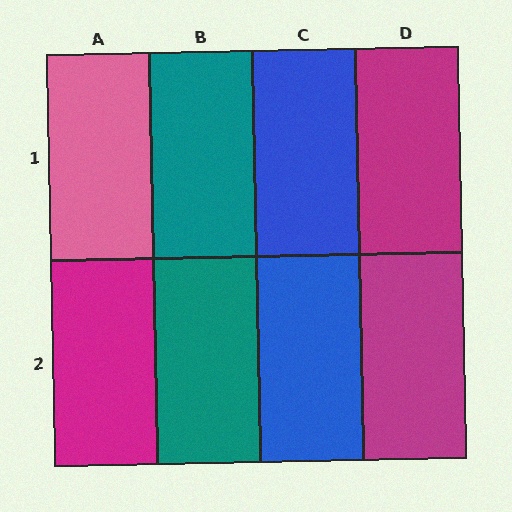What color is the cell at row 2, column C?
Blue.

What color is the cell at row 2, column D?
Magenta.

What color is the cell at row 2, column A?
Magenta.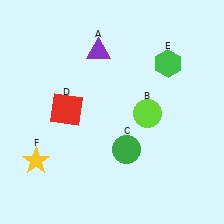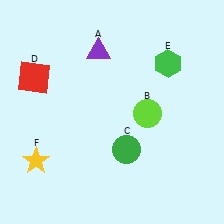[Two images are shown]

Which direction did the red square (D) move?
The red square (D) moved left.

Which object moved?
The red square (D) moved left.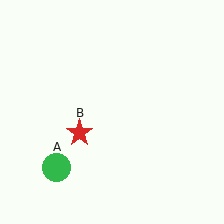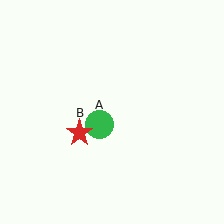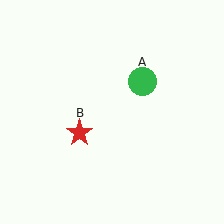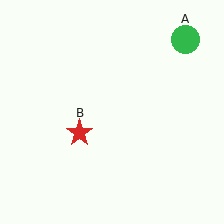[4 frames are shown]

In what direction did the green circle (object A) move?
The green circle (object A) moved up and to the right.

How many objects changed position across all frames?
1 object changed position: green circle (object A).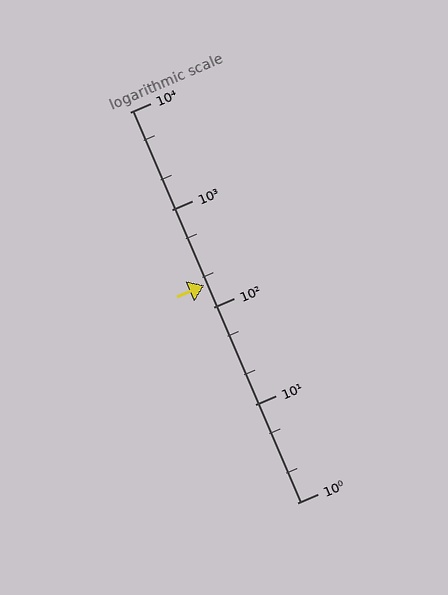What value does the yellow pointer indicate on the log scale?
The pointer indicates approximately 170.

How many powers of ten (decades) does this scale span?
The scale spans 4 decades, from 1 to 10000.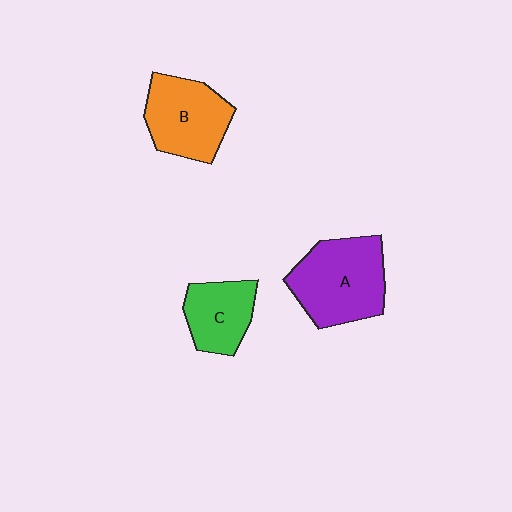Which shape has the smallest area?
Shape C (green).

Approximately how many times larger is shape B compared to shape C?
Approximately 1.3 times.